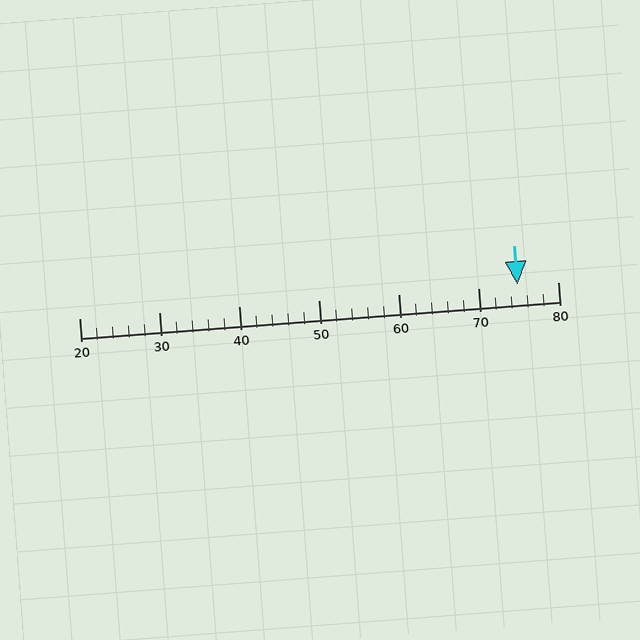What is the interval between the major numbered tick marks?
The major tick marks are spaced 10 units apart.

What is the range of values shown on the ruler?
The ruler shows values from 20 to 80.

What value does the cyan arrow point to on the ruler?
The cyan arrow points to approximately 75.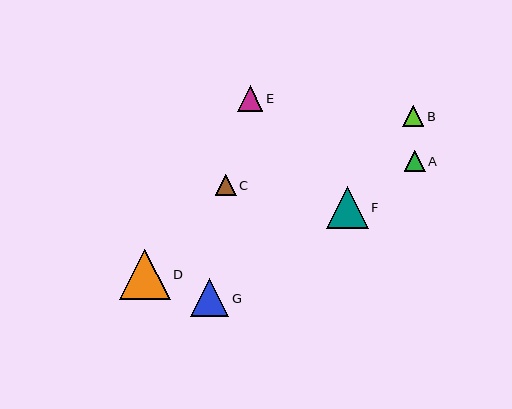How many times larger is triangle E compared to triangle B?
Triangle E is approximately 1.2 times the size of triangle B.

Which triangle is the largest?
Triangle D is the largest with a size of approximately 50 pixels.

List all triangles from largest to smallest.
From largest to smallest: D, F, G, E, B, A, C.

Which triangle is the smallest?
Triangle C is the smallest with a size of approximately 21 pixels.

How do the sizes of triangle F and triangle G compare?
Triangle F and triangle G are approximately the same size.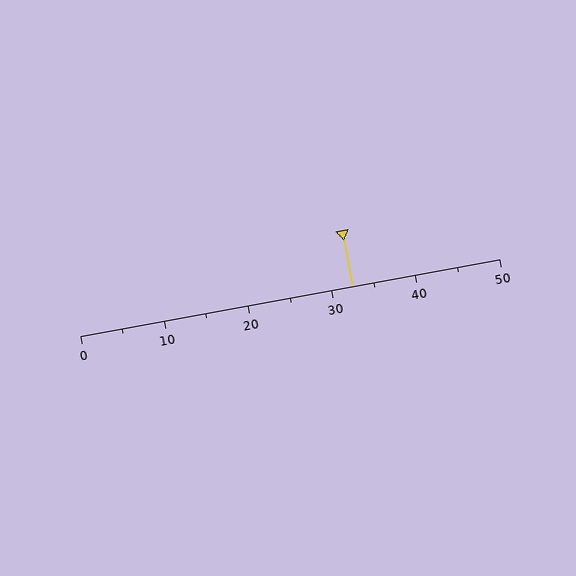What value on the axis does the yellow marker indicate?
The marker indicates approximately 32.5.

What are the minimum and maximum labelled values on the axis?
The axis runs from 0 to 50.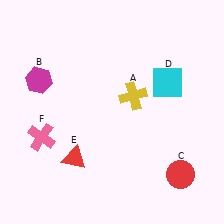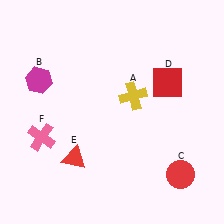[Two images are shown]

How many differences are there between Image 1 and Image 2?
There is 1 difference between the two images.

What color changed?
The square (D) changed from cyan in Image 1 to red in Image 2.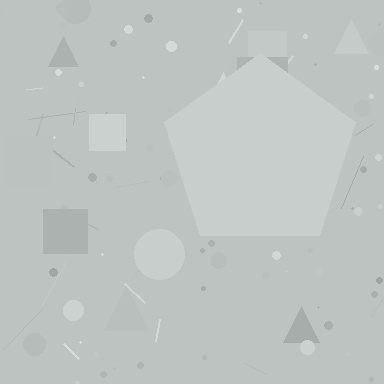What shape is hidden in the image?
A pentagon is hidden in the image.